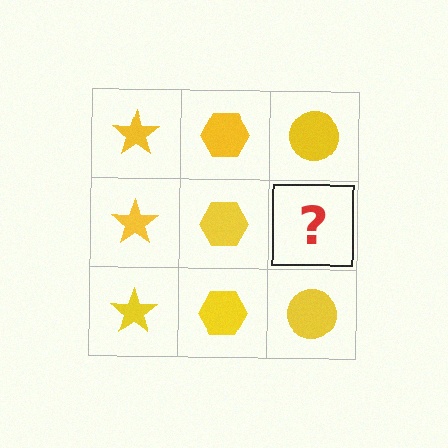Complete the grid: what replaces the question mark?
The question mark should be replaced with a yellow circle.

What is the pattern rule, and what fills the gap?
The rule is that each column has a consistent shape. The gap should be filled with a yellow circle.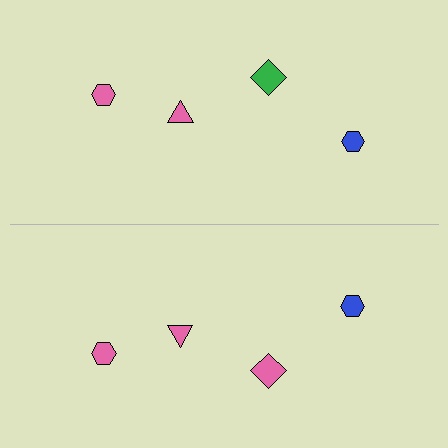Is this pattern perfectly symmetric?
No, the pattern is not perfectly symmetric. The pink diamond on the bottom side breaks the symmetry — its mirror counterpart is green.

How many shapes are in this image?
There are 8 shapes in this image.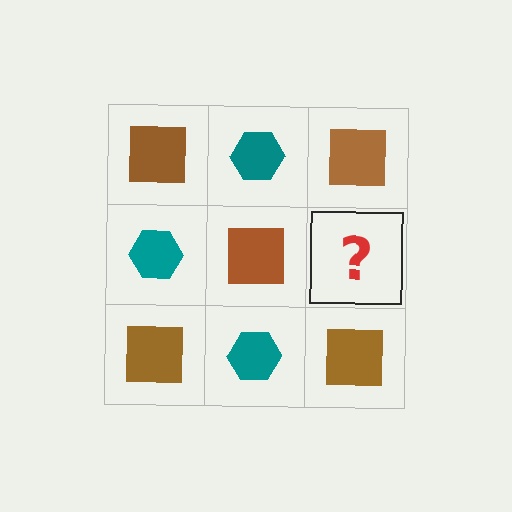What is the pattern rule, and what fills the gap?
The rule is that it alternates brown square and teal hexagon in a checkerboard pattern. The gap should be filled with a teal hexagon.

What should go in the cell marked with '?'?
The missing cell should contain a teal hexagon.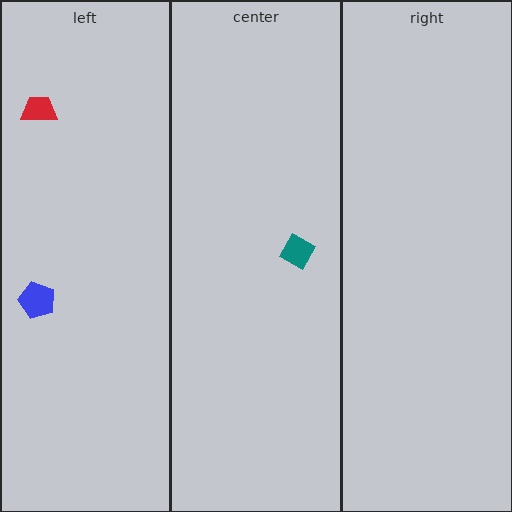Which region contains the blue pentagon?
The left region.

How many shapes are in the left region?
2.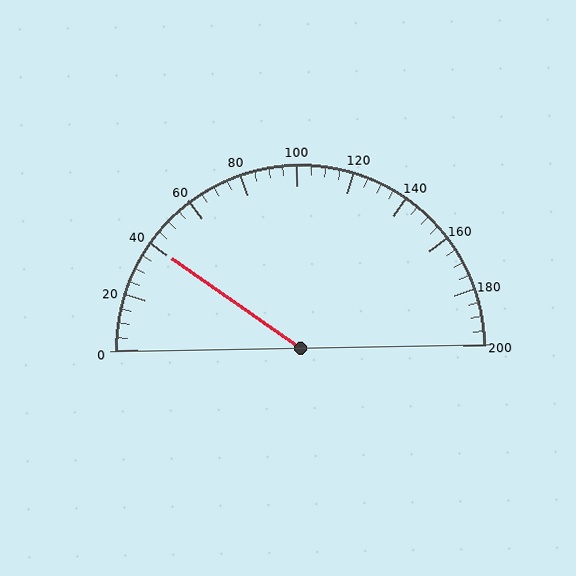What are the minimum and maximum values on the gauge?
The gauge ranges from 0 to 200.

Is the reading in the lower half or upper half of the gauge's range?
The reading is in the lower half of the range (0 to 200).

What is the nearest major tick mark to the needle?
The nearest major tick mark is 40.